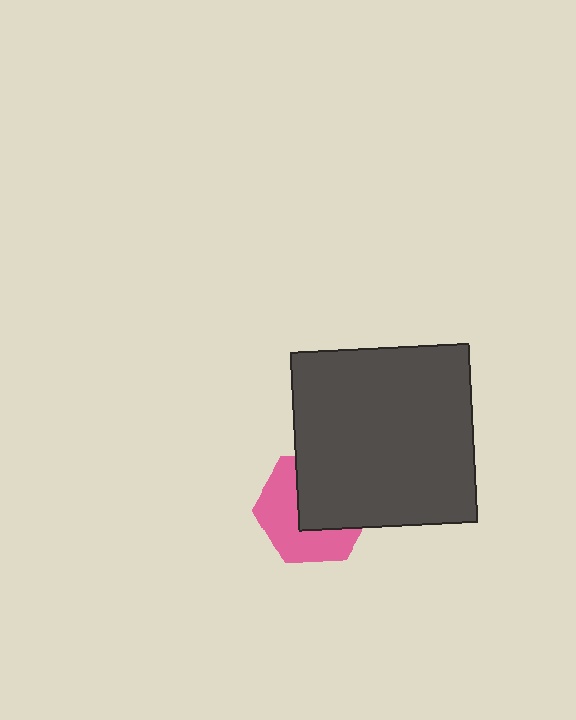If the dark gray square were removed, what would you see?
You would see the complete pink hexagon.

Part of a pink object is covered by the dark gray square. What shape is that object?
It is a hexagon.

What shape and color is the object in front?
The object in front is a dark gray square.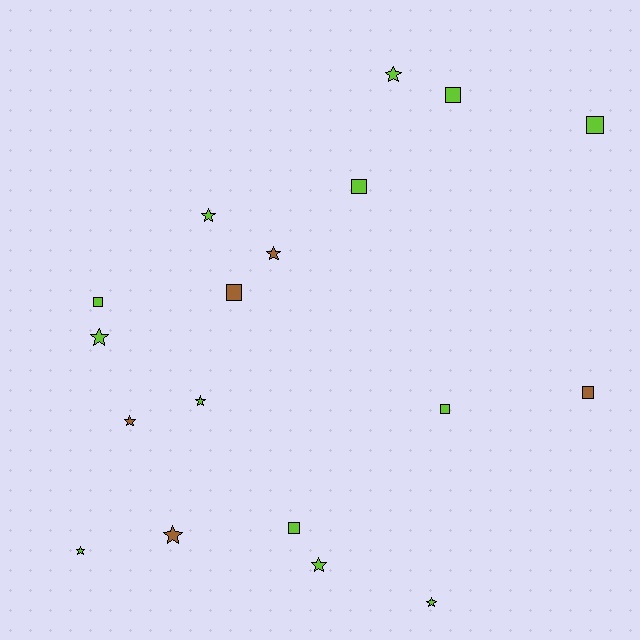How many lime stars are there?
There are 7 lime stars.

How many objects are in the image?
There are 18 objects.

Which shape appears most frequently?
Star, with 10 objects.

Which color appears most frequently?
Lime, with 13 objects.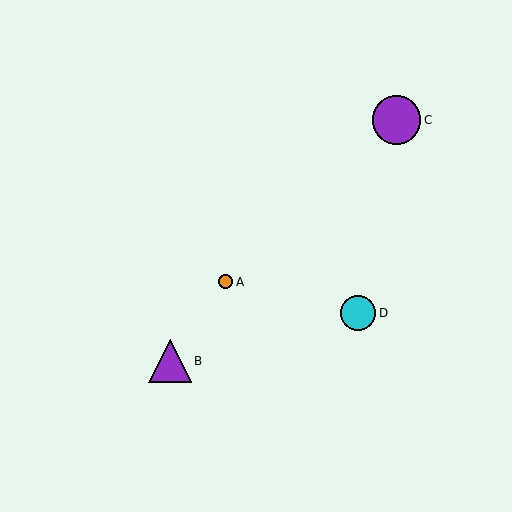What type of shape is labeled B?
Shape B is a purple triangle.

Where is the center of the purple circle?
The center of the purple circle is at (397, 120).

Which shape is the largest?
The purple circle (labeled C) is the largest.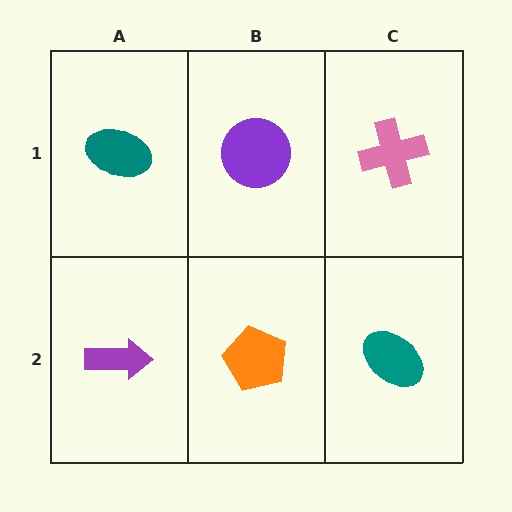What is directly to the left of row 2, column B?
A purple arrow.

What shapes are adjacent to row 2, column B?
A purple circle (row 1, column B), a purple arrow (row 2, column A), a teal ellipse (row 2, column C).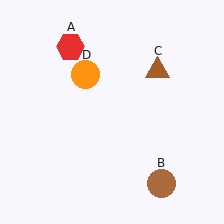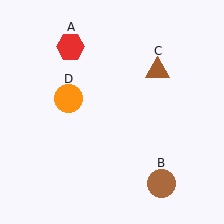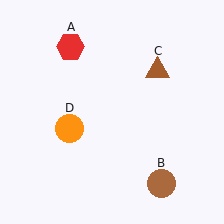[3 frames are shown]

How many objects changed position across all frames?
1 object changed position: orange circle (object D).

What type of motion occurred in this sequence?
The orange circle (object D) rotated counterclockwise around the center of the scene.